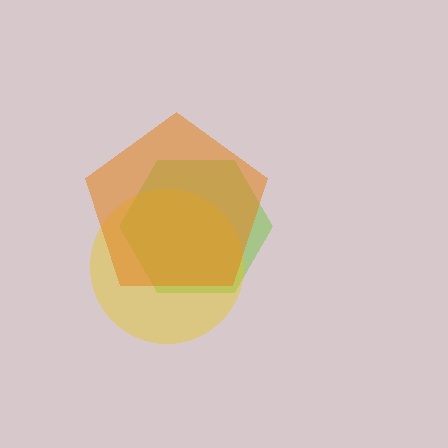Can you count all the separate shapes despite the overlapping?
Yes, there are 3 separate shapes.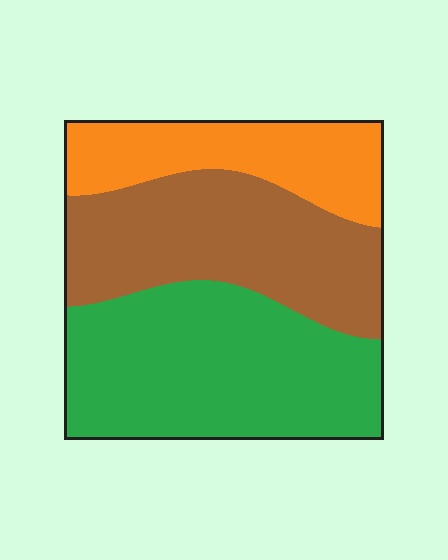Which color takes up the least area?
Orange, at roughly 20%.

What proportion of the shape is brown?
Brown covers 35% of the shape.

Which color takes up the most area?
Green, at roughly 45%.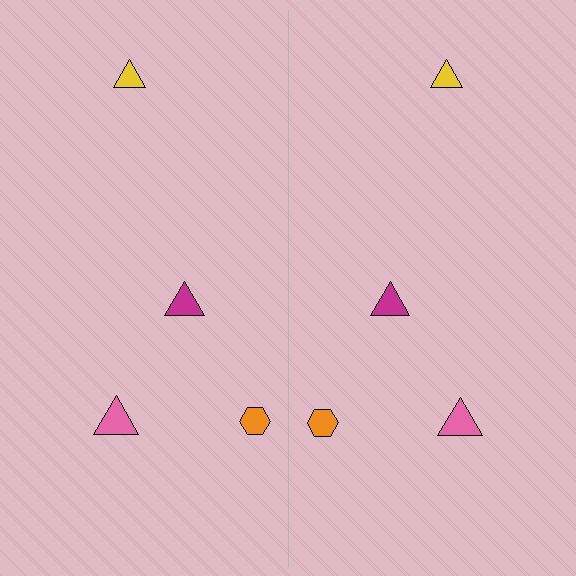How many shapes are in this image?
There are 8 shapes in this image.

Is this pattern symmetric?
Yes, this pattern has bilateral (reflection) symmetry.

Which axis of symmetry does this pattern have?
The pattern has a vertical axis of symmetry running through the center of the image.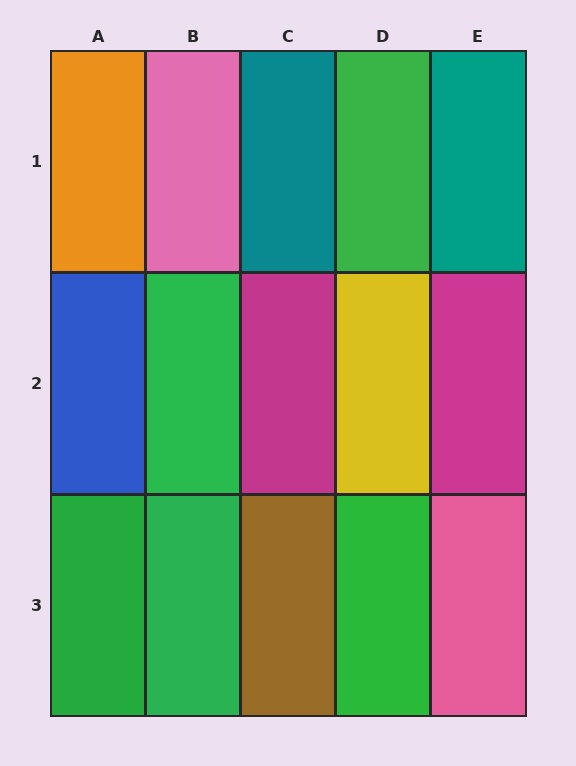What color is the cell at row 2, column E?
Magenta.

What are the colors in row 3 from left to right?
Green, green, brown, green, pink.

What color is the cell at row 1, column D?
Green.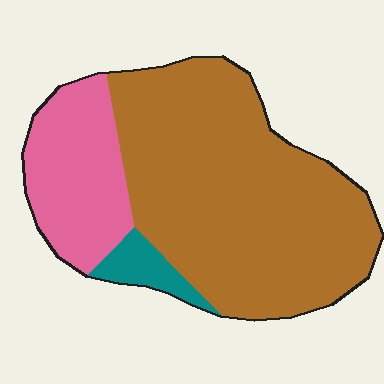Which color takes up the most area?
Brown, at roughly 70%.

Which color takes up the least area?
Teal, at roughly 5%.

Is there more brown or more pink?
Brown.